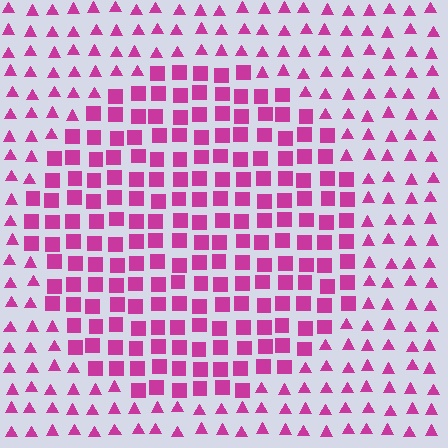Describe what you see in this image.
The image is filled with small magenta elements arranged in a uniform grid. A circle-shaped region contains squares, while the surrounding area contains triangles. The boundary is defined purely by the change in element shape.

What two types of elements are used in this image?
The image uses squares inside the circle region and triangles outside it.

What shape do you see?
I see a circle.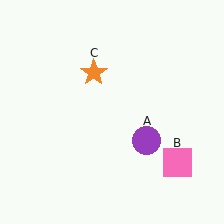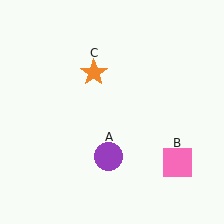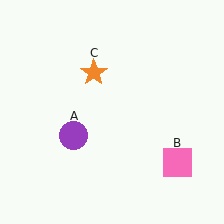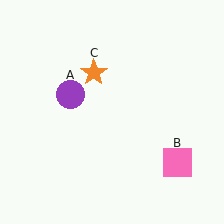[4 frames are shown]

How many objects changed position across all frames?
1 object changed position: purple circle (object A).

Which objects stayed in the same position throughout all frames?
Pink square (object B) and orange star (object C) remained stationary.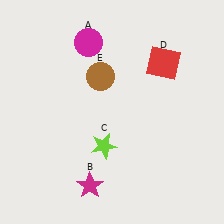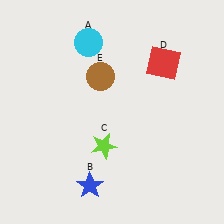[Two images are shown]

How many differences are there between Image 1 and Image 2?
There are 2 differences between the two images.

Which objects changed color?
A changed from magenta to cyan. B changed from magenta to blue.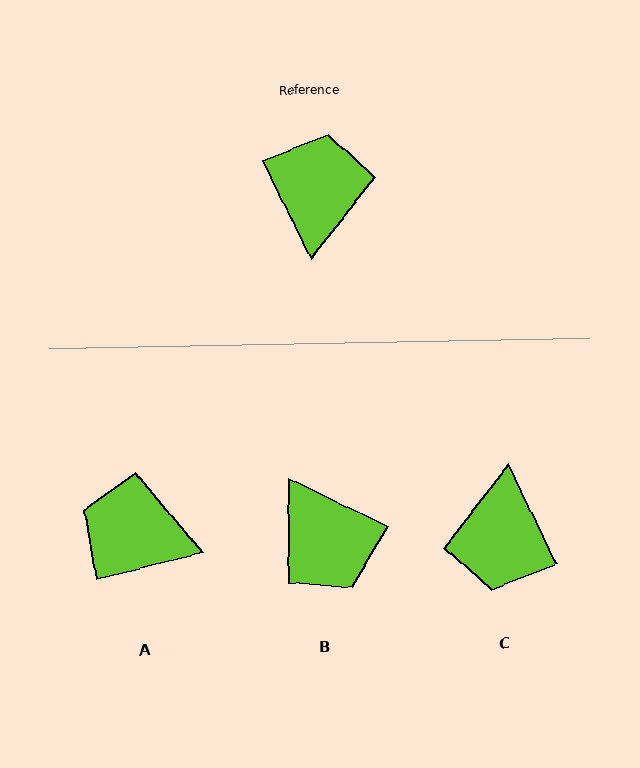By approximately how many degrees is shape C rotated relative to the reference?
Approximately 180 degrees clockwise.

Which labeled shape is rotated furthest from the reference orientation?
C, about 180 degrees away.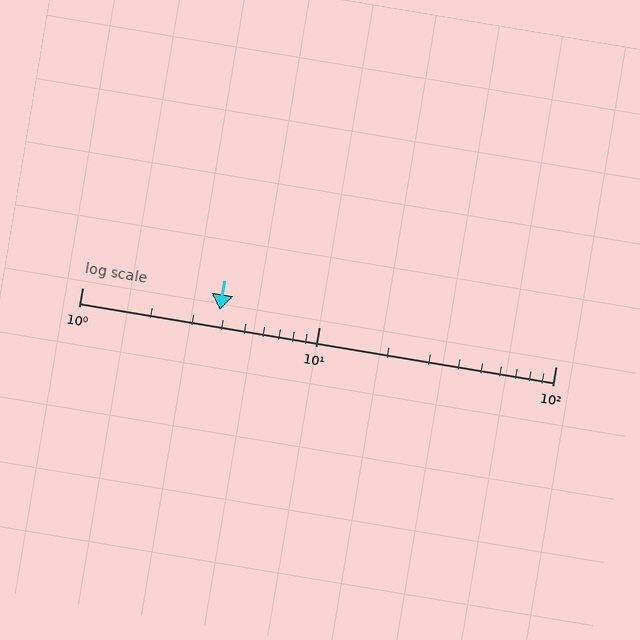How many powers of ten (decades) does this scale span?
The scale spans 2 decades, from 1 to 100.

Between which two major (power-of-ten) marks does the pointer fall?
The pointer is between 1 and 10.